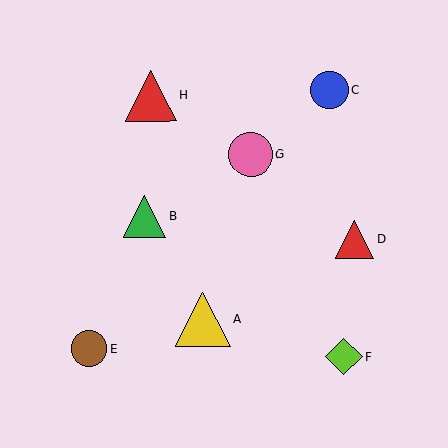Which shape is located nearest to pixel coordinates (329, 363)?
The lime diamond (labeled F) at (344, 356) is nearest to that location.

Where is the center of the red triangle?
The center of the red triangle is at (354, 239).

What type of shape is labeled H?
Shape H is a red triangle.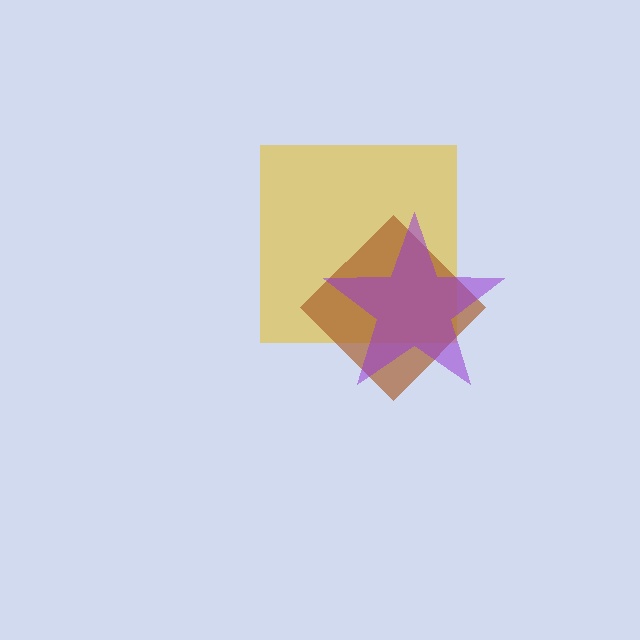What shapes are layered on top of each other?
The layered shapes are: a yellow square, a brown diamond, a purple star.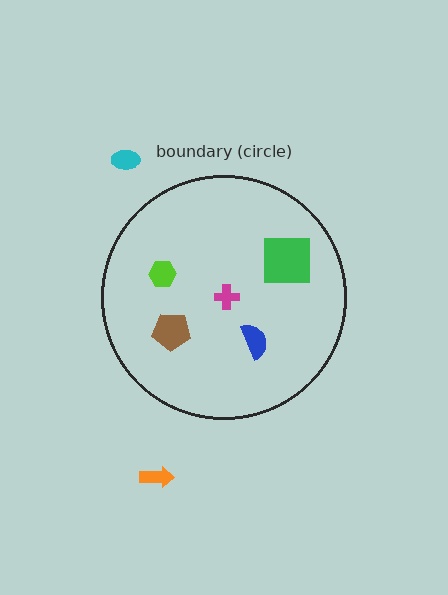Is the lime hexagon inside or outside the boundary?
Inside.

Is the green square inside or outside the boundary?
Inside.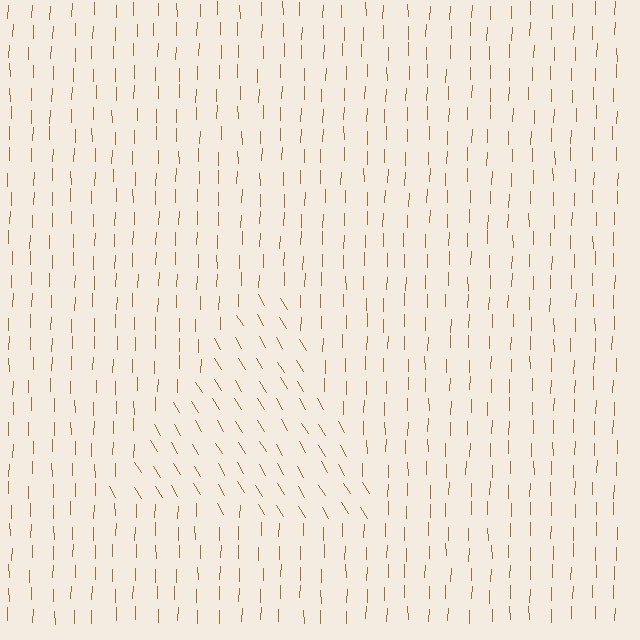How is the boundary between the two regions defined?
The boundary is defined purely by a change in line orientation (approximately 32 degrees difference). All lines are the same color and thickness.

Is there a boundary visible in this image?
Yes, there is a texture boundary formed by a change in line orientation.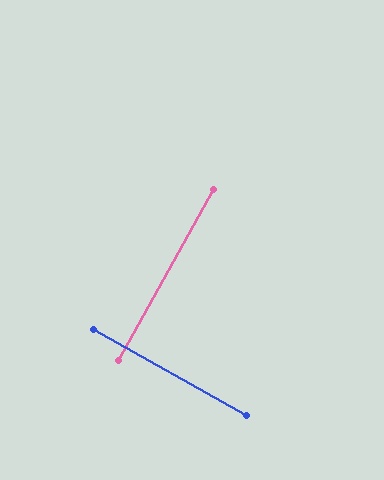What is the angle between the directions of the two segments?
Approximately 90 degrees.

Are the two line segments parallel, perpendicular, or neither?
Perpendicular — they meet at approximately 90°.